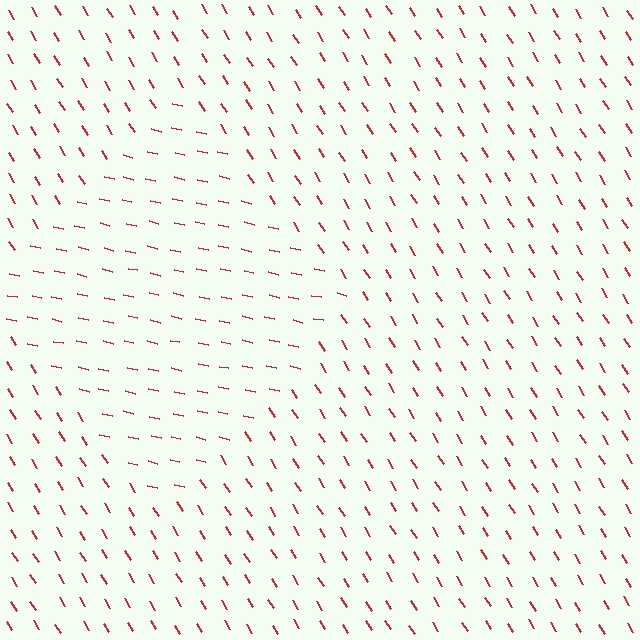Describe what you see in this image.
The image is filled with small red line segments. A diamond region in the image has lines oriented differently from the surrounding lines, creating a visible texture boundary.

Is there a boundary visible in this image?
Yes, there is a texture boundary formed by a change in line orientation.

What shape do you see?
I see a diamond.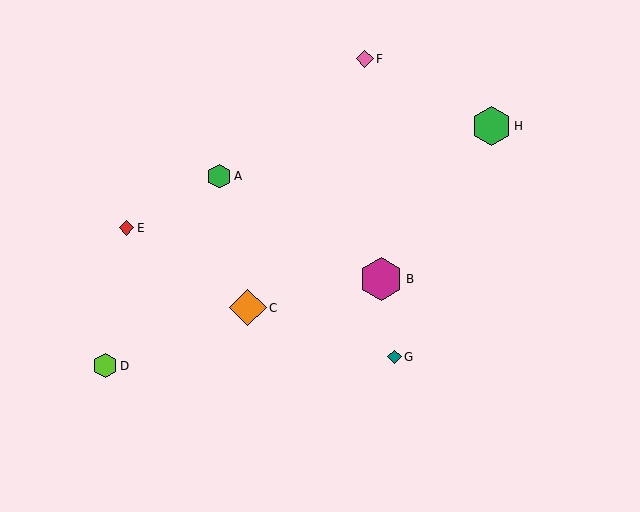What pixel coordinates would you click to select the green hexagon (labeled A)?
Click at (219, 176) to select the green hexagon A.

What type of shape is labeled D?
Shape D is a lime hexagon.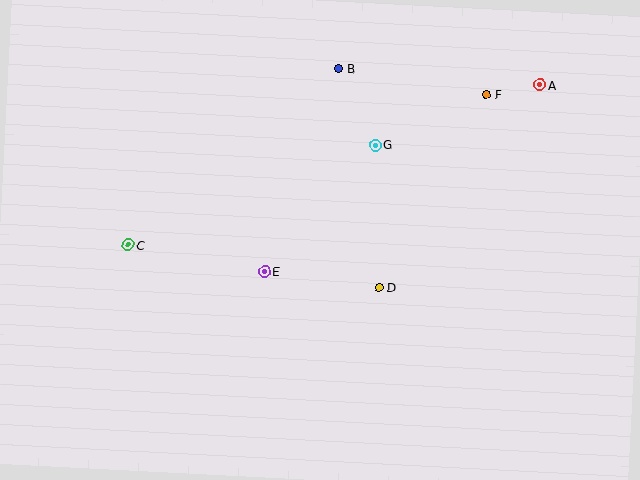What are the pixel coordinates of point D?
Point D is at (379, 288).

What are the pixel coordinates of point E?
Point E is at (265, 271).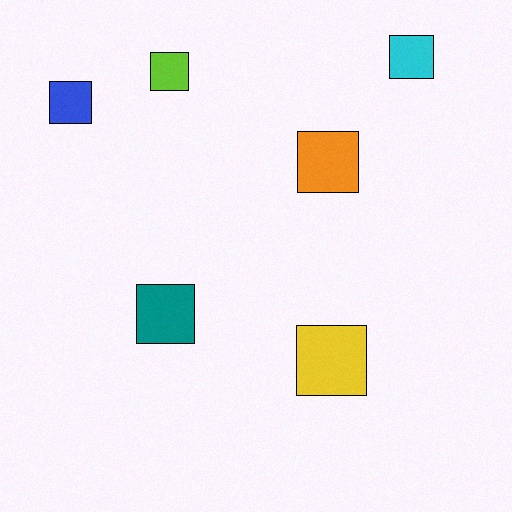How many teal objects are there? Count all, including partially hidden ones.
There is 1 teal object.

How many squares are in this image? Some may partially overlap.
There are 6 squares.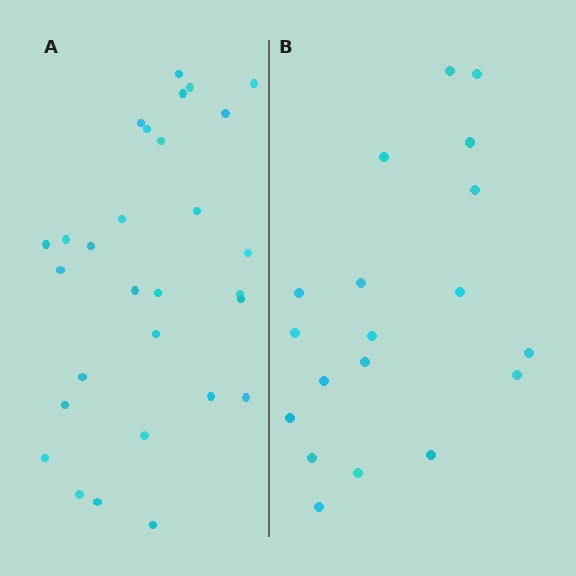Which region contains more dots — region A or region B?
Region A (the left region) has more dots.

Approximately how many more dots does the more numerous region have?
Region A has roughly 10 or so more dots than region B.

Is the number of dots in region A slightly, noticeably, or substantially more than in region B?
Region A has substantially more. The ratio is roughly 1.5 to 1.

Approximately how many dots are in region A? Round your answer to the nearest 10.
About 30 dots. (The exact count is 29, which rounds to 30.)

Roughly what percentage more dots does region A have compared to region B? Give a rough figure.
About 55% more.